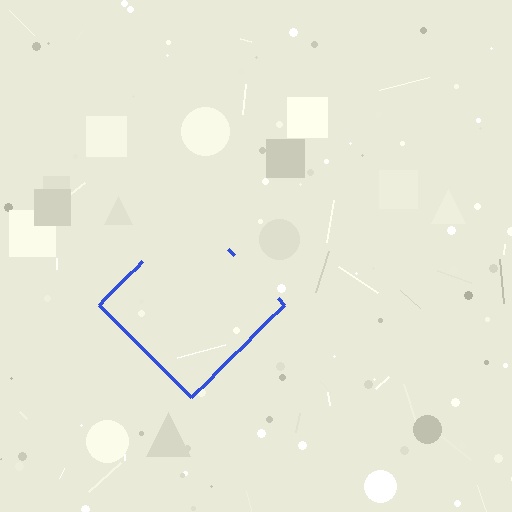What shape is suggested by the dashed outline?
The dashed outline suggests a diamond.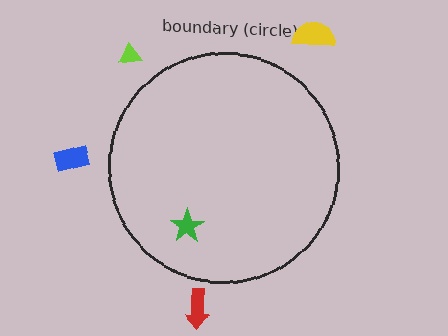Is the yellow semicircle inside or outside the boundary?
Outside.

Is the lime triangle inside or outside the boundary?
Outside.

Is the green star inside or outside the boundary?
Inside.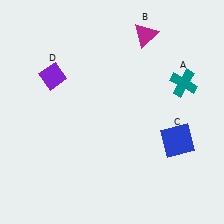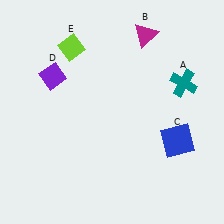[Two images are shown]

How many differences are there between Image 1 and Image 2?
There is 1 difference between the two images.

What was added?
A lime diamond (E) was added in Image 2.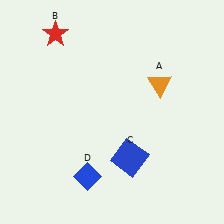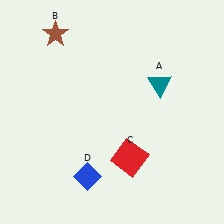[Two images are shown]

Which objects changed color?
A changed from orange to teal. B changed from red to brown. C changed from blue to red.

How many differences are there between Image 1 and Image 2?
There are 3 differences between the two images.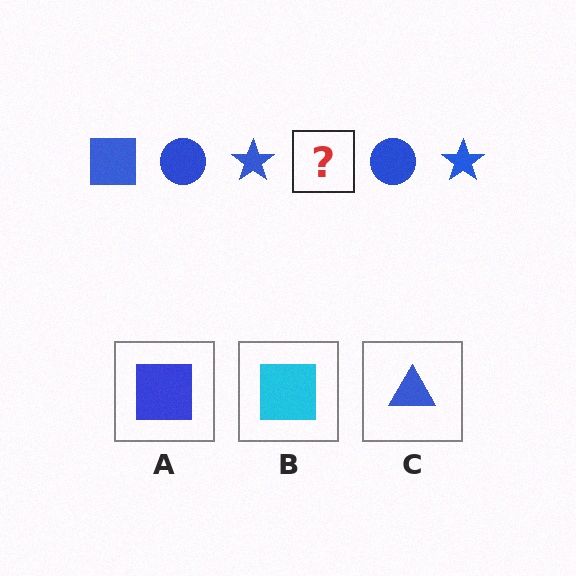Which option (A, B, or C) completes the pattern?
A.